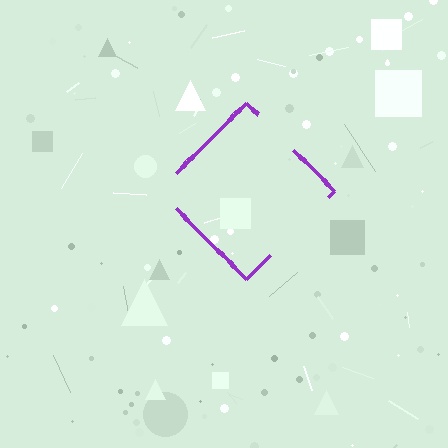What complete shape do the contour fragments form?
The contour fragments form a diamond.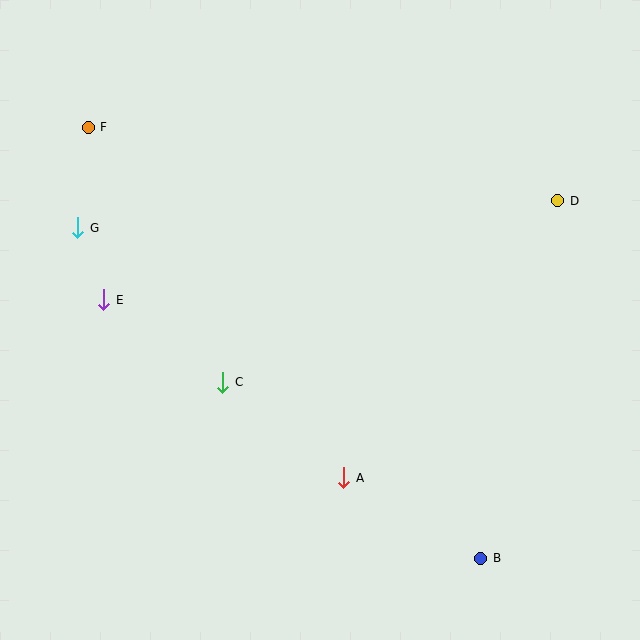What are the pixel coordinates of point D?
Point D is at (558, 201).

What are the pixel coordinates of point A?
Point A is at (344, 478).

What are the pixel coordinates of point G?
Point G is at (78, 228).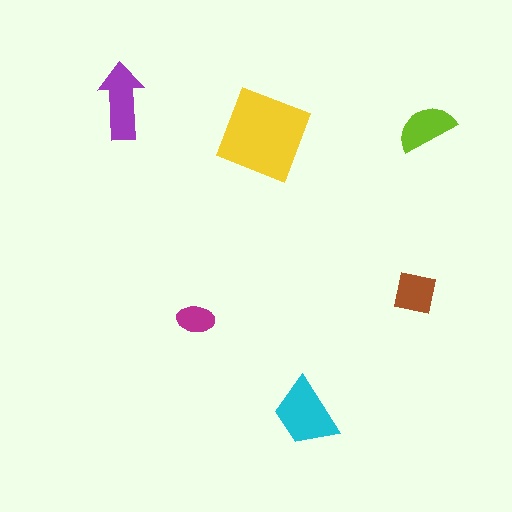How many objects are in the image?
There are 6 objects in the image.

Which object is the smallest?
The magenta ellipse.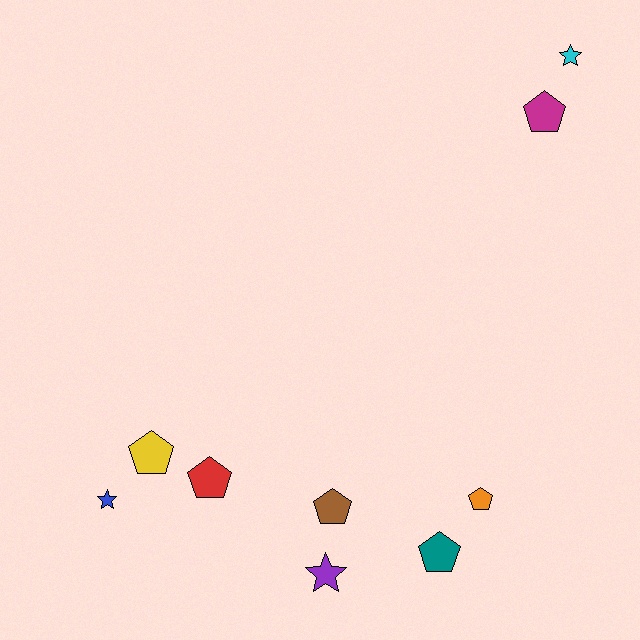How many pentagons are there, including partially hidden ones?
There are 6 pentagons.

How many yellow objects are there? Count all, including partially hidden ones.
There is 1 yellow object.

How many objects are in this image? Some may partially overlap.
There are 9 objects.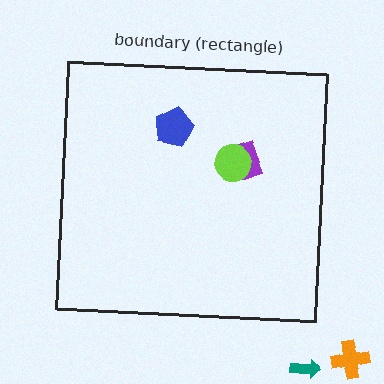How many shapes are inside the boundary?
3 inside, 2 outside.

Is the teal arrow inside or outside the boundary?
Outside.